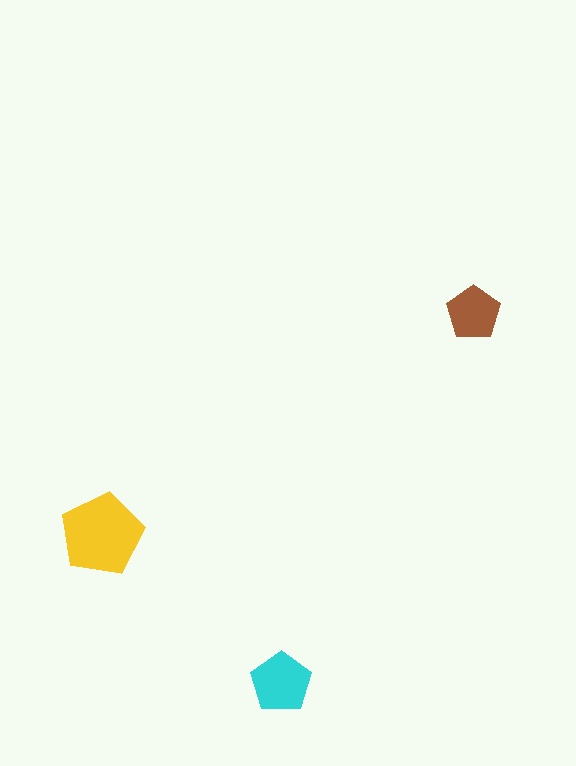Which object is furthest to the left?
The yellow pentagon is leftmost.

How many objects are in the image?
There are 3 objects in the image.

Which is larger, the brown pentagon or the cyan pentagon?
The cyan one.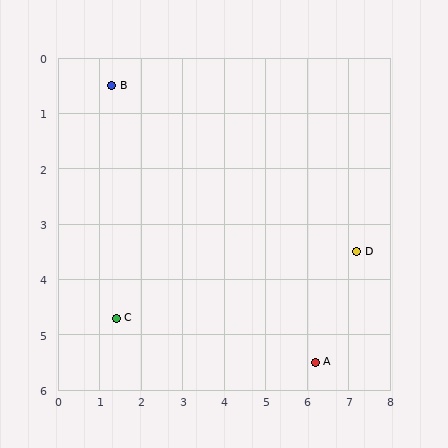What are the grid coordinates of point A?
Point A is at approximately (6.2, 5.5).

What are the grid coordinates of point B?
Point B is at approximately (1.3, 0.5).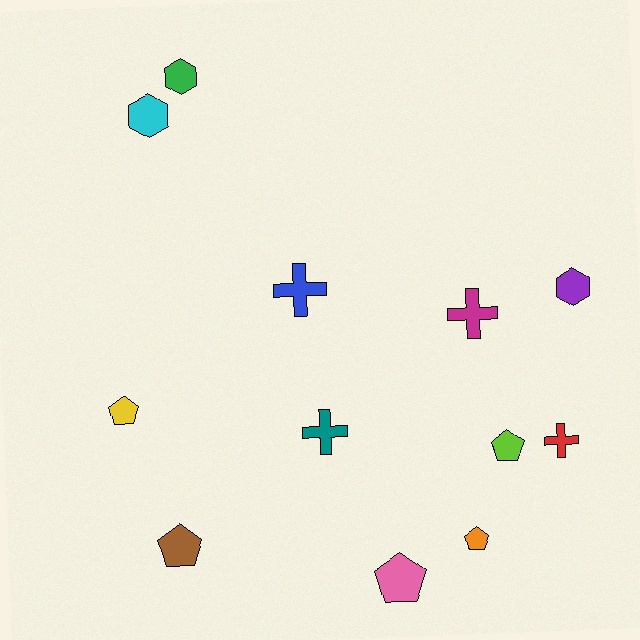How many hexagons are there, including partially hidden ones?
There are 3 hexagons.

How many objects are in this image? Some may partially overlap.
There are 12 objects.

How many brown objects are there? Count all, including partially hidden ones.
There is 1 brown object.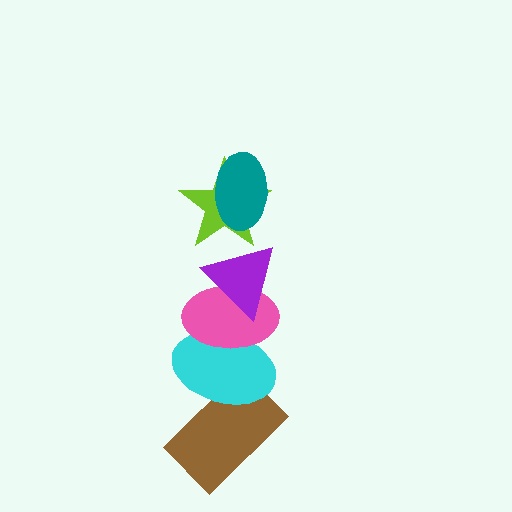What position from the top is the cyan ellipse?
The cyan ellipse is 5th from the top.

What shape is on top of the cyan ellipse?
The pink ellipse is on top of the cyan ellipse.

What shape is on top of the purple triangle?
The lime star is on top of the purple triangle.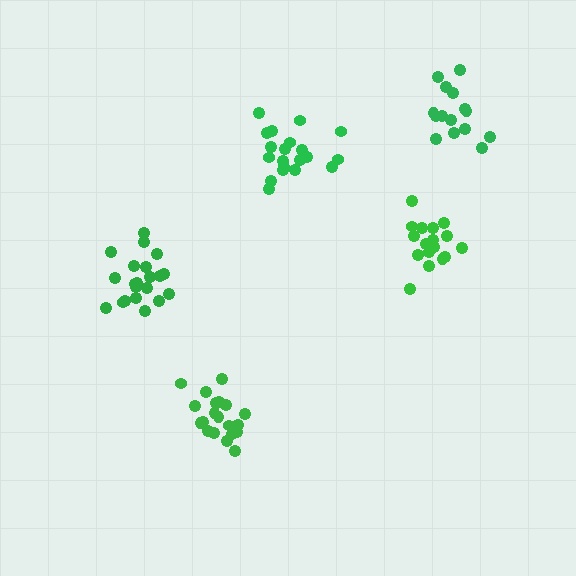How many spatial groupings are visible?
There are 5 spatial groupings.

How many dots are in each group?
Group 1: 21 dots, Group 2: 15 dots, Group 3: 17 dots, Group 4: 21 dots, Group 5: 21 dots (95 total).